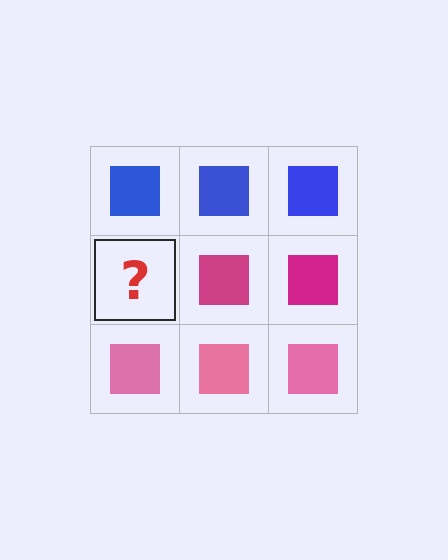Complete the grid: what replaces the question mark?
The question mark should be replaced with a magenta square.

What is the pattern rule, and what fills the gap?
The rule is that each row has a consistent color. The gap should be filled with a magenta square.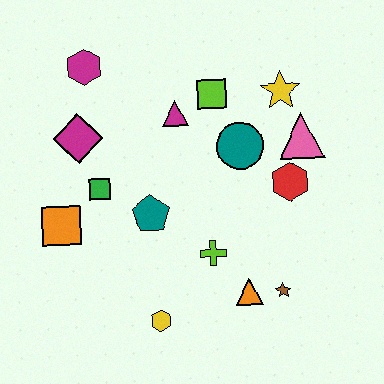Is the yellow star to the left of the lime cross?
No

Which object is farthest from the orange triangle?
The magenta hexagon is farthest from the orange triangle.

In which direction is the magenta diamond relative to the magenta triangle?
The magenta diamond is to the left of the magenta triangle.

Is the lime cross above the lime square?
No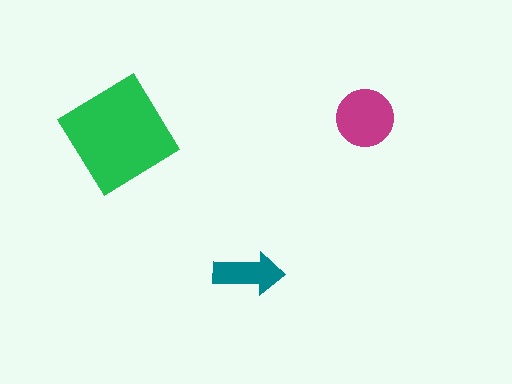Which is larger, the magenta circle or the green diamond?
The green diamond.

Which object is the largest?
The green diamond.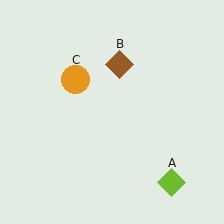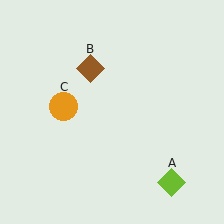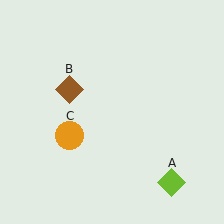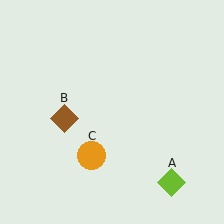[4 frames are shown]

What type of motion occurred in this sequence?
The brown diamond (object B), orange circle (object C) rotated counterclockwise around the center of the scene.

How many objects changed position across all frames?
2 objects changed position: brown diamond (object B), orange circle (object C).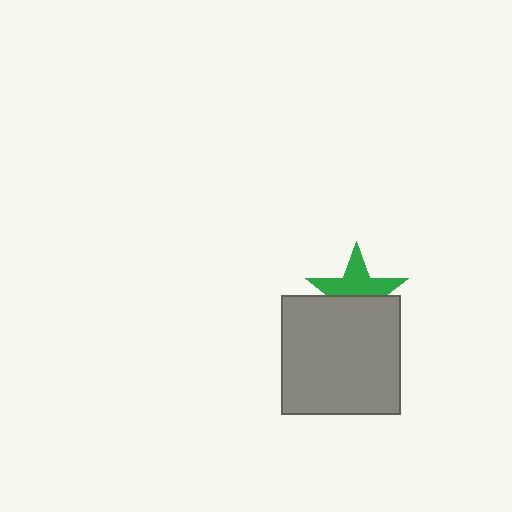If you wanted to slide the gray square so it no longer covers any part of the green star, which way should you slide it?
Slide it down — that is the most direct way to separate the two shapes.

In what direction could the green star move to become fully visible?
The green star could move up. That would shift it out from behind the gray square entirely.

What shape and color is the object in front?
The object in front is a gray square.